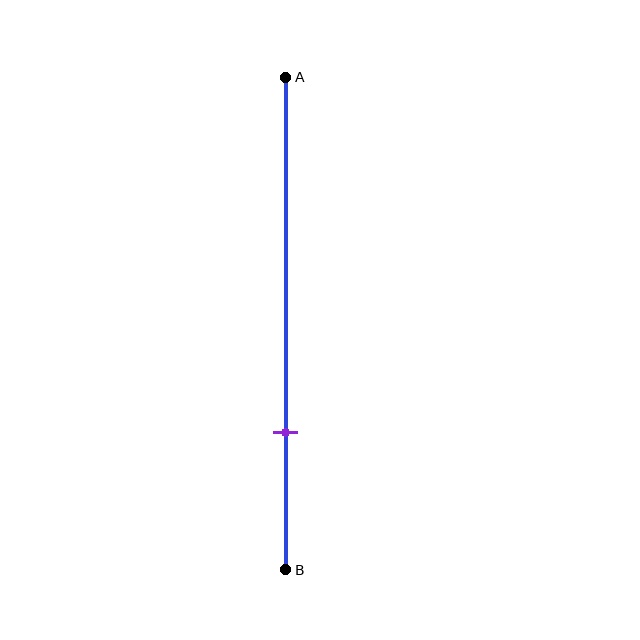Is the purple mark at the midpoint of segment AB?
No, the mark is at about 70% from A, not at the 50% midpoint.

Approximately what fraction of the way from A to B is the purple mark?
The purple mark is approximately 70% of the way from A to B.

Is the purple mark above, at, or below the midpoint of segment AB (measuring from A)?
The purple mark is below the midpoint of segment AB.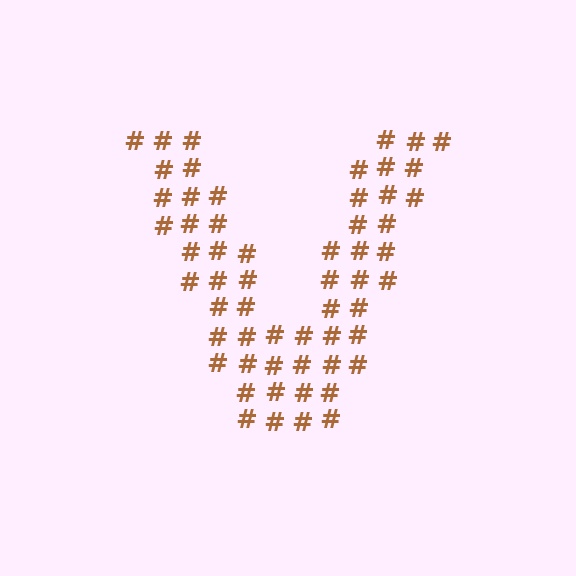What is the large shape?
The large shape is the letter V.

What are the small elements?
The small elements are hash symbols.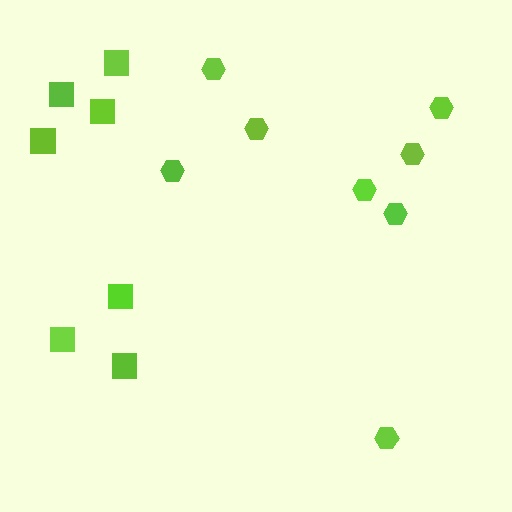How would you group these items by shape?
There are 2 groups: one group of squares (7) and one group of hexagons (8).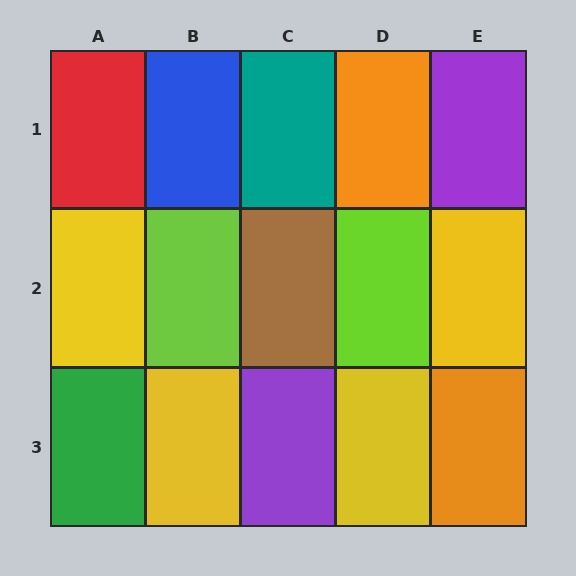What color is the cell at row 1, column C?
Teal.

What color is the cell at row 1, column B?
Blue.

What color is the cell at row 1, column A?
Red.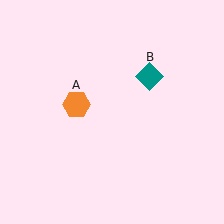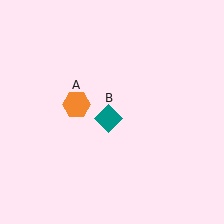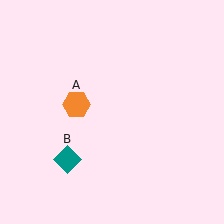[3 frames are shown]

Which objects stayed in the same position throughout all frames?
Orange hexagon (object A) remained stationary.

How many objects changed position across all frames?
1 object changed position: teal diamond (object B).